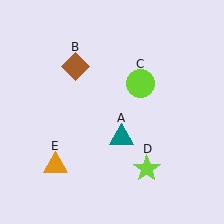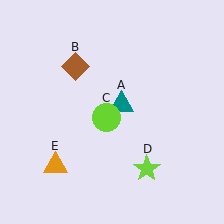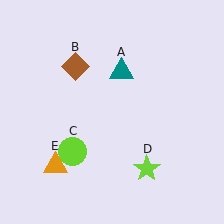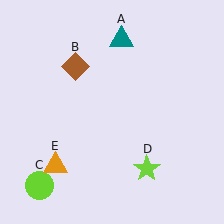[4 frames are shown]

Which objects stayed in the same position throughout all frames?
Brown diamond (object B) and lime star (object D) and orange triangle (object E) remained stationary.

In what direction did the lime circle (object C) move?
The lime circle (object C) moved down and to the left.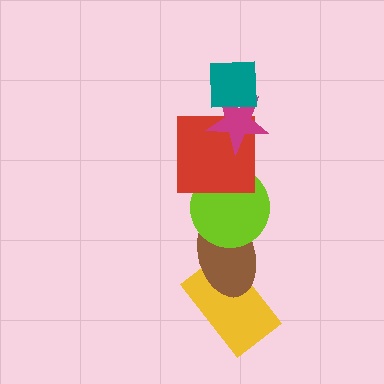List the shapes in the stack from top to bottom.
From top to bottom: the teal square, the magenta star, the red square, the lime circle, the brown ellipse, the yellow rectangle.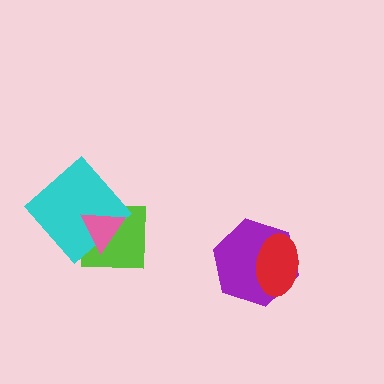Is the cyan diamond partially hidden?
Yes, it is partially covered by another shape.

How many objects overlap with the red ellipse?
1 object overlaps with the red ellipse.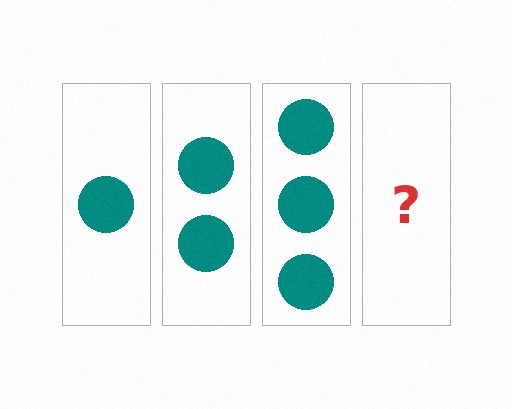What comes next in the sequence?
The next element should be 4 circles.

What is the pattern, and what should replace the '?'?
The pattern is that each step adds one more circle. The '?' should be 4 circles.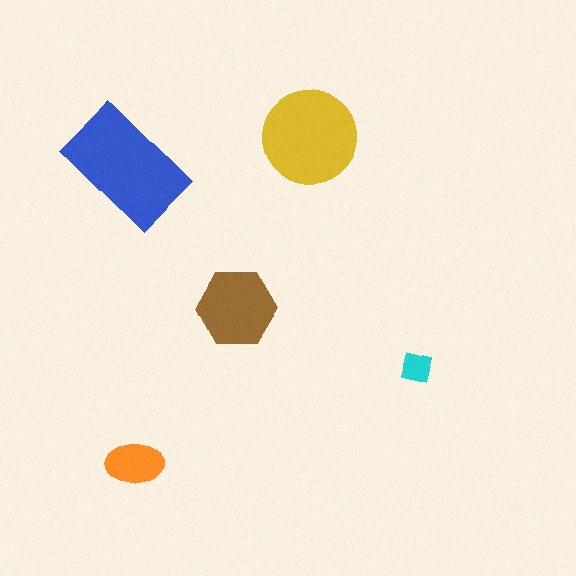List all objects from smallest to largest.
The cyan square, the orange ellipse, the brown hexagon, the yellow circle, the blue rectangle.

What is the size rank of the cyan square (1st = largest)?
5th.